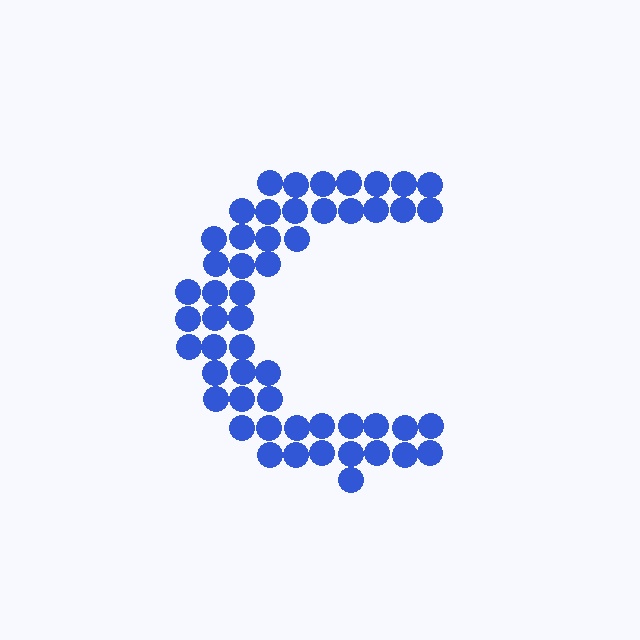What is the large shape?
The large shape is the letter C.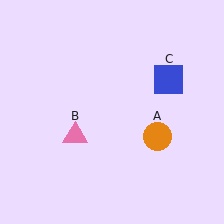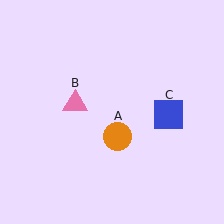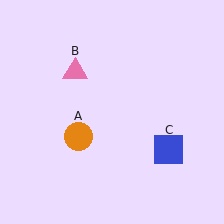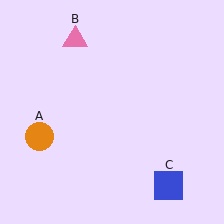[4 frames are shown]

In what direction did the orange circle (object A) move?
The orange circle (object A) moved left.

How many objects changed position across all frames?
3 objects changed position: orange circle (object A), pink triangle (object B), blue square (object C).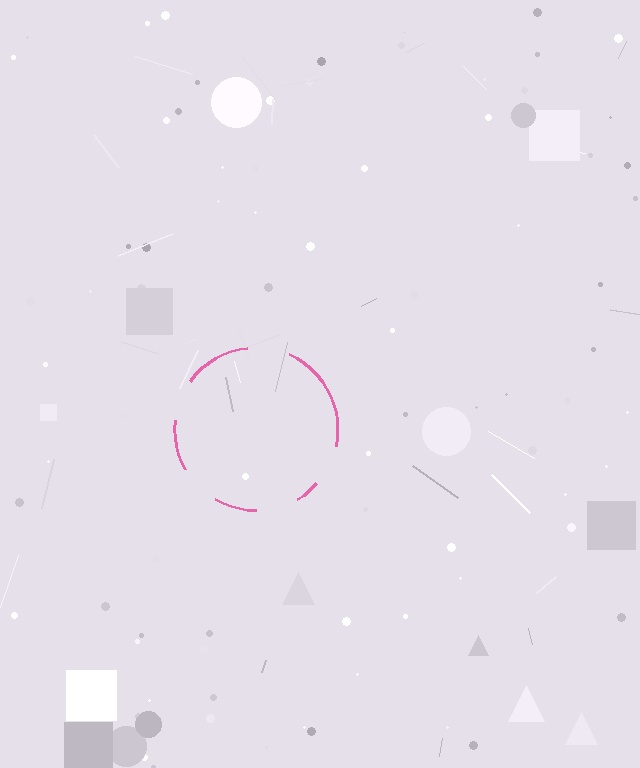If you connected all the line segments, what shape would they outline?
They would outline a circle.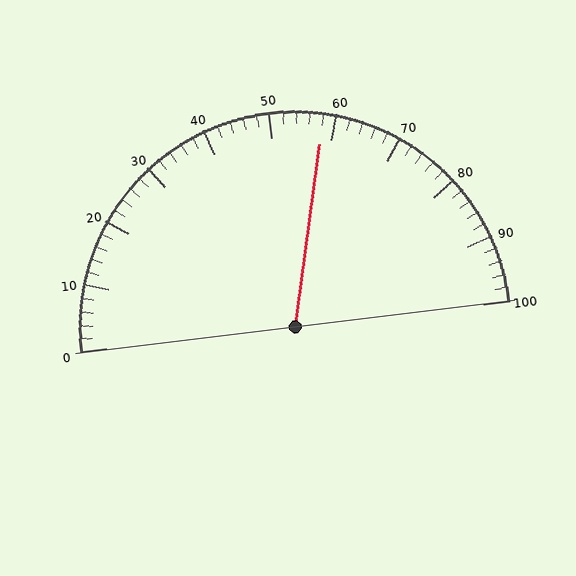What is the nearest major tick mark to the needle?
The nearest major tick mark is 60.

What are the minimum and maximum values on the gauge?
The gauge ranges from 0 to 100.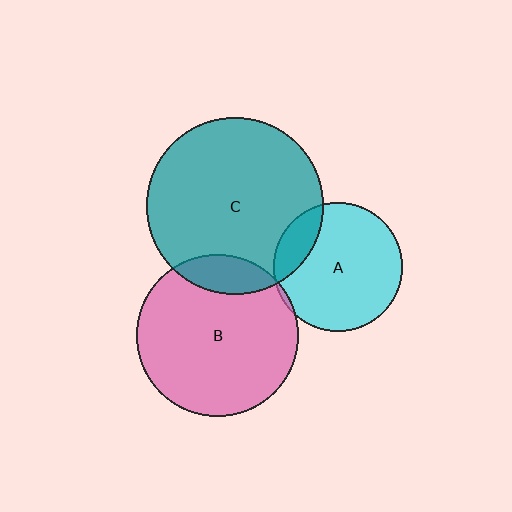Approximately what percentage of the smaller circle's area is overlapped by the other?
Approximately 5%.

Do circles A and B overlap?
Yes.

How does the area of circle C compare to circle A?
Approximately 1.9 times.